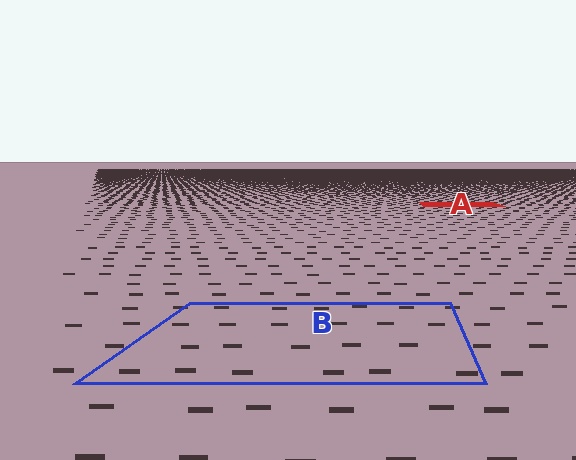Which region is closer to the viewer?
Region B is closer. The texture elements there are larger and more spread out.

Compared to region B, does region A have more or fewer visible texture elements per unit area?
Region A has more texture elements per unit area — they are packed more densely because it is farther away.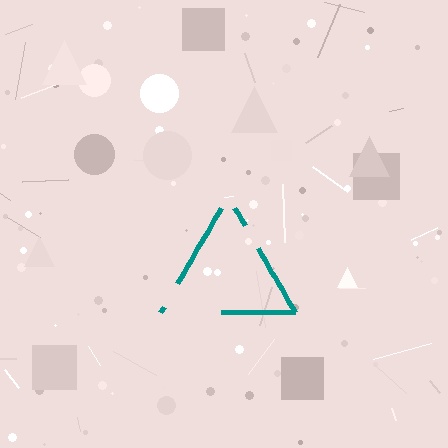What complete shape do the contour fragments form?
The contour fragments form a triangle.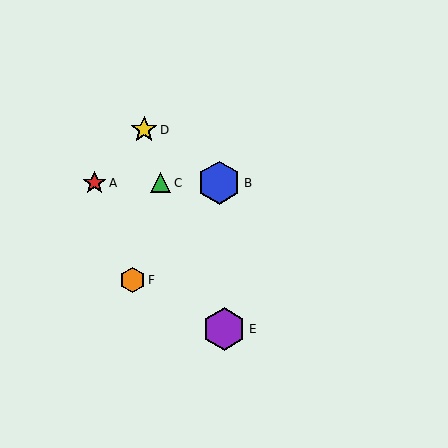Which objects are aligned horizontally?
Objects A, B, C are aligned horizontally.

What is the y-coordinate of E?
Object E is at y≈329.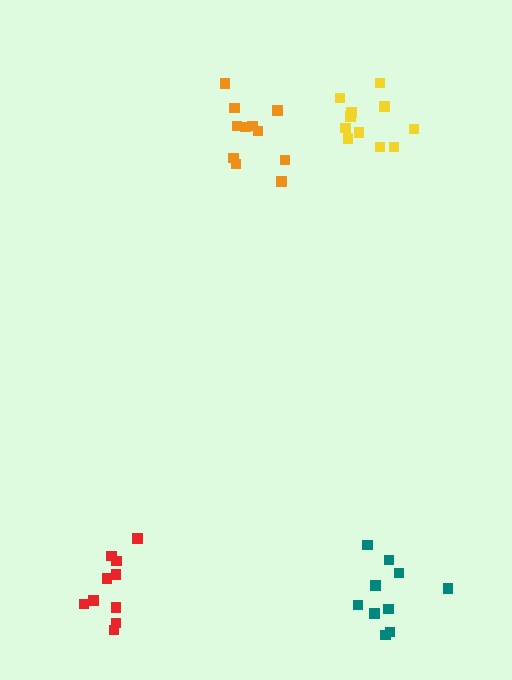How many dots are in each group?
Group 1: 11 dots, Group 2: 11 dots, Group 3: 10 dots, Group 4: 10 dots (42 total).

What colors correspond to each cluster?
The clusters are colored: yellow, orange, red, teal.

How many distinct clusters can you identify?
There are 4 distinct clusters.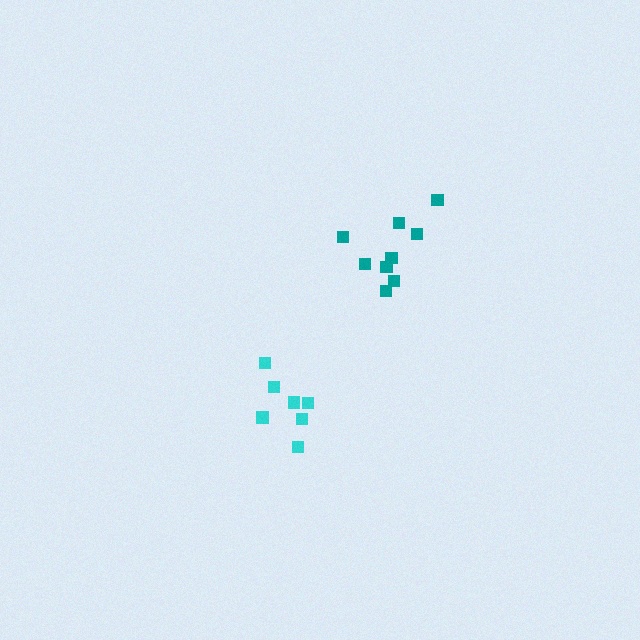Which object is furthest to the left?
The cyan cluster is leftmost.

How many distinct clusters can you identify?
There are 2 distinct clusters.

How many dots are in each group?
Group 1: 9 dots, Group 2: 7 dots (16 total).